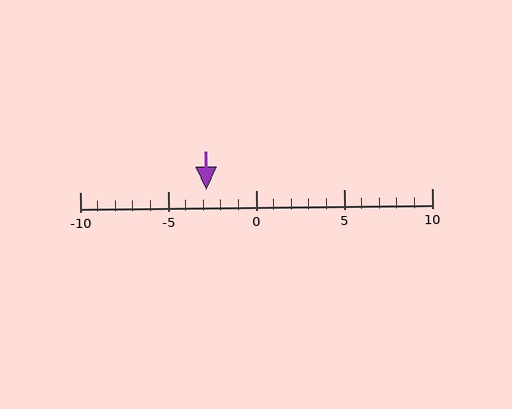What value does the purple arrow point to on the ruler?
The purple arrow points to approximately -3.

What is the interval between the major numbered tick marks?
The major tick marks are spaced 5 units apart.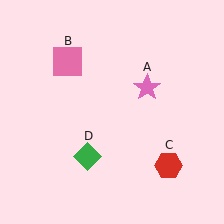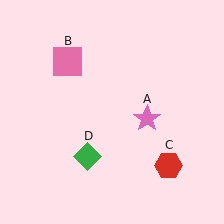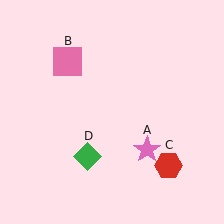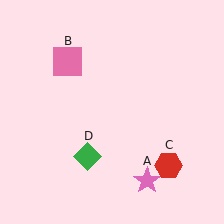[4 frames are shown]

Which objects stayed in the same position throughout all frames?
Pink square (object B) and red hexagon (object C) and green diamond (object D) remained stationary.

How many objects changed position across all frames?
1 object changed position: pink star (object A).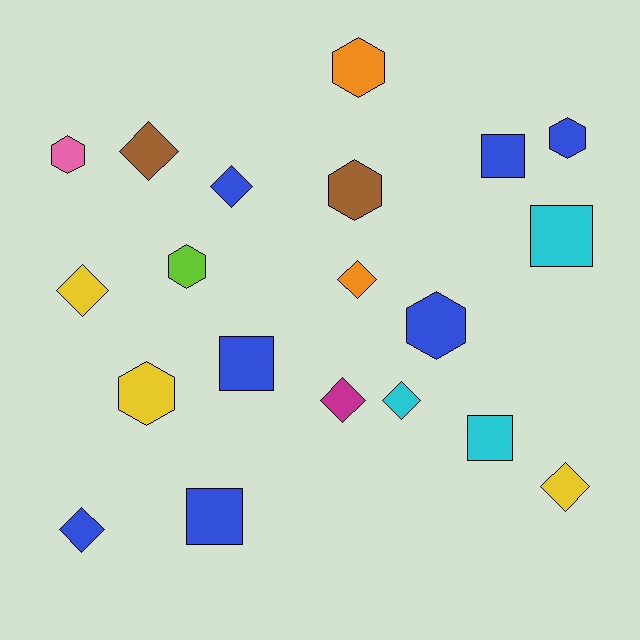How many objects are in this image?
There are 20 objects.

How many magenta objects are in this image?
There is 1 magenta object.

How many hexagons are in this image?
There are 7 hexagons.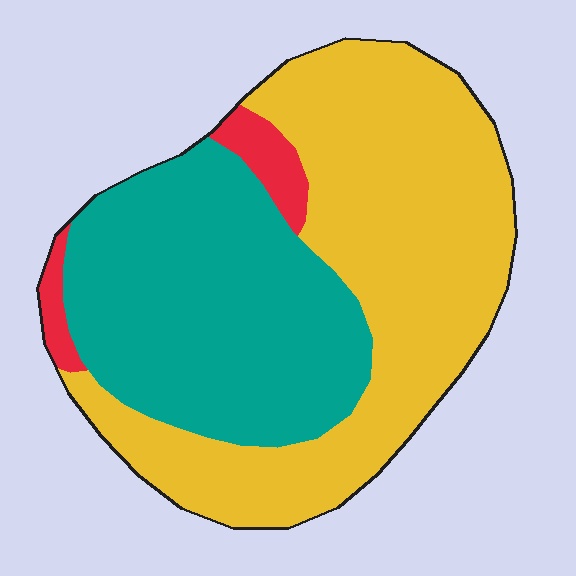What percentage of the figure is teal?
Teal takes up between a third and a half of the figure.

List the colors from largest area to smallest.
From largest to smallest: yellow, teal, red.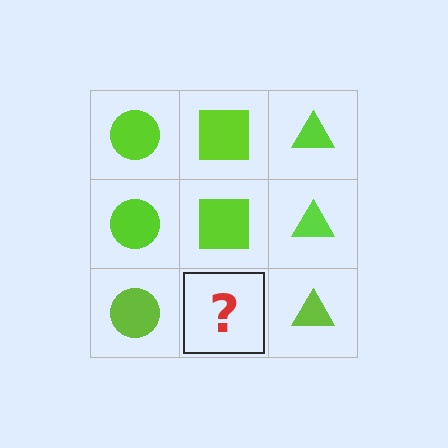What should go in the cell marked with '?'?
The missing cell should contain a lime square.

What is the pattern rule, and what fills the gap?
The rule is that each column has a consistent shape. The gap should be filled with a lime square.